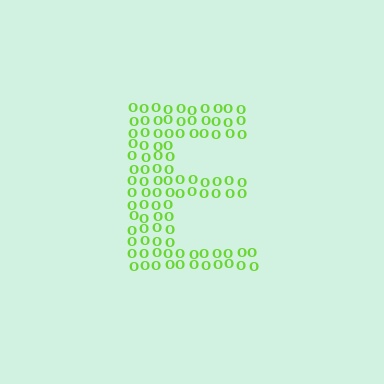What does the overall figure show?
The overall figure shows the letter E.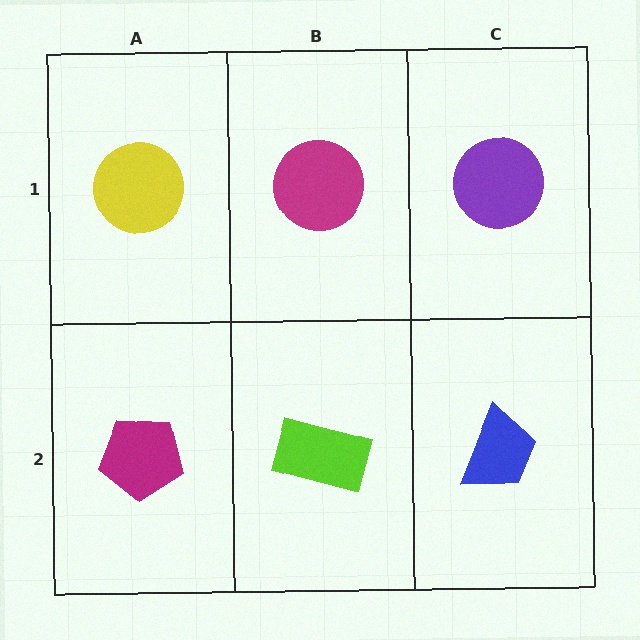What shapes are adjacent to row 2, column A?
A yellow circle (row 1, column A), a lime rectangle (row 2, column B).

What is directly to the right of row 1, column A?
A magenta circle.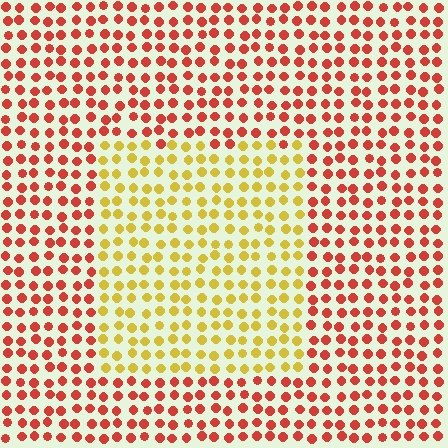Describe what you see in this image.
The image is filled with small red elements in a uniform arrangement. A rectangle-shaped region is visible where the elements are tinted to a slightly different hue, forming a subtle color boundary.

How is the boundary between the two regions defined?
The boundary is defined purely by a slight shift in hue (about 50 degrees). Spacing, size, and orientation are identical on both sides.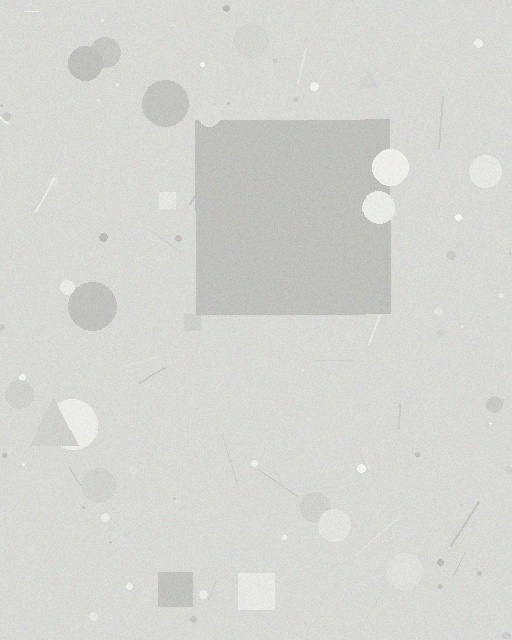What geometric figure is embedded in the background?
A square is embedded in the background.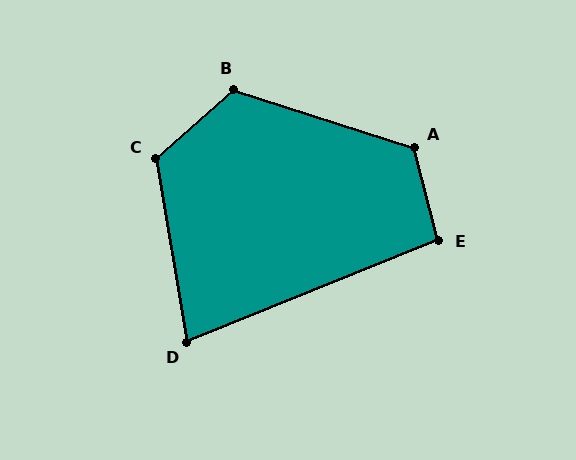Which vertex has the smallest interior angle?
D, at approximately 78 degrees.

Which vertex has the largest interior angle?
A, at approximately 122 degrees.